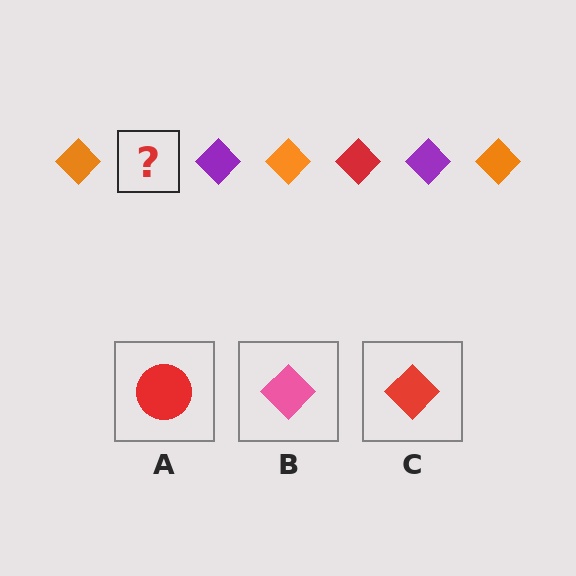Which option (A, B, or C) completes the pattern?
C.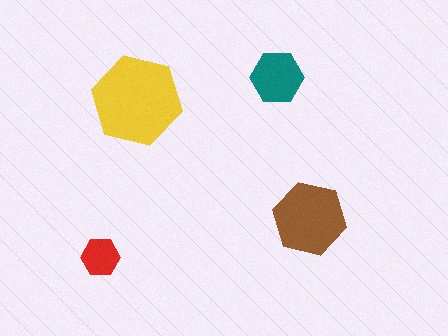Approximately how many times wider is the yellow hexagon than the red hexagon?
About 2.5 times wider.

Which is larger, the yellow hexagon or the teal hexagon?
The yellow one.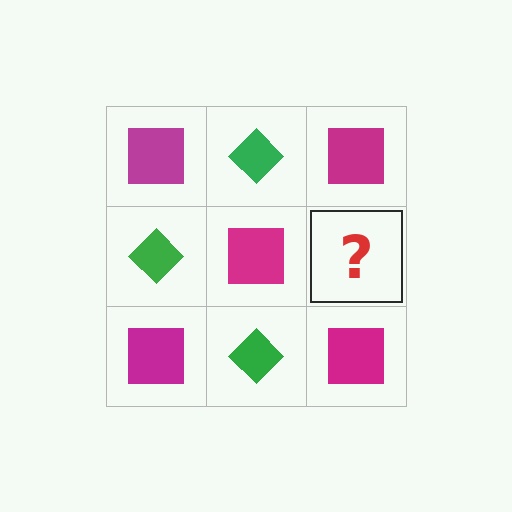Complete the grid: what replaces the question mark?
The question mark should be replaced with a green diamond.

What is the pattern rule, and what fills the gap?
The rule is that it alternates magenta square and green diamond in a checkerboard pattern. The gap should be filled with a green diamond.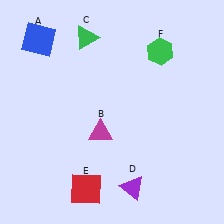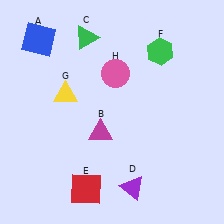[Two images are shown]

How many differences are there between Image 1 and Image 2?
There are 2 differences between the two images.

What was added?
A yellow triangle (G), a pink circle (H) were added in Image 2.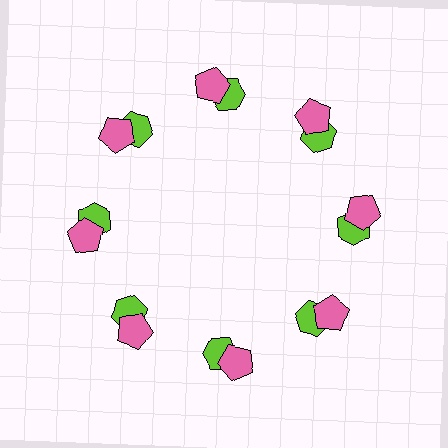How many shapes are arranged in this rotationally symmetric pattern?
There are 16 shapes, arranged in 8 groups of 2.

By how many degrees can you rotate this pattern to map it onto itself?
The pattern maps onto itself every 45 degrees of rotation.